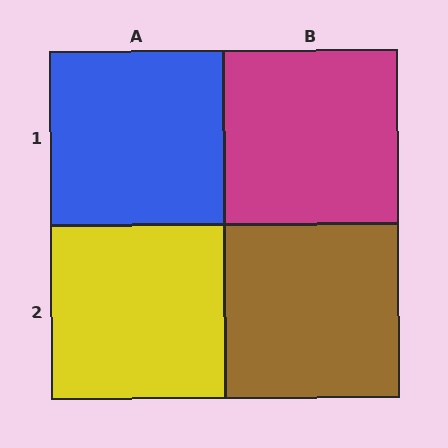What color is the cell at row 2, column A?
Yellow.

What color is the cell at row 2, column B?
Brown.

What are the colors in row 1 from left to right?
Blue, magenta.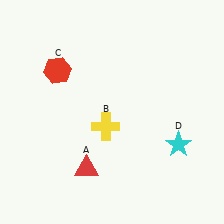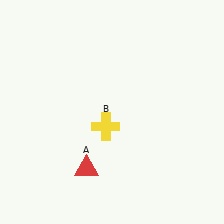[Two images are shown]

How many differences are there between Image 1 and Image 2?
There are 2 differences between the two images.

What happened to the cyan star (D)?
The cyan star (D) was removed in Image 2. It was in the bottom-right area of Image 1.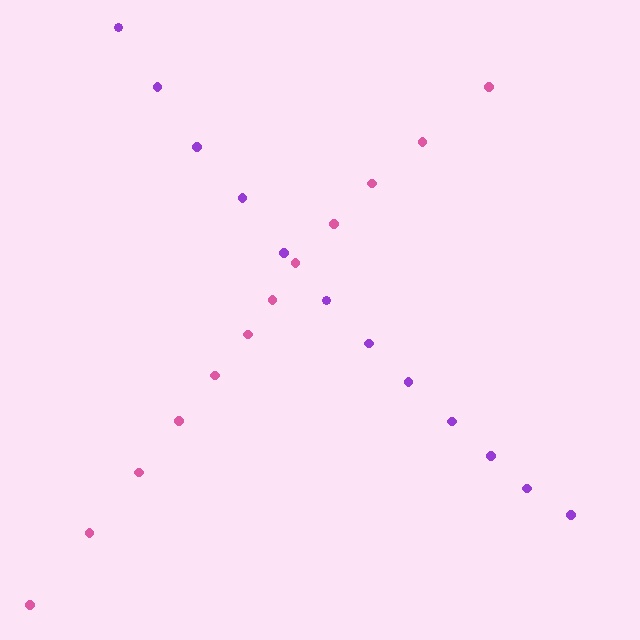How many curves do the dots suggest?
There are 2 distinct paths.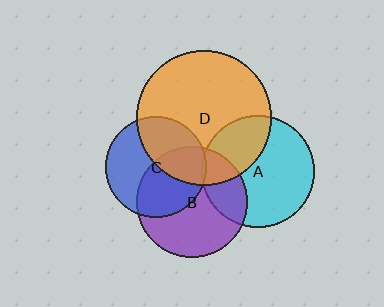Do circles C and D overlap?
Yes.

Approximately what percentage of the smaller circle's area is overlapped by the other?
Approximately 40%.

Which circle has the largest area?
Circle D (orange).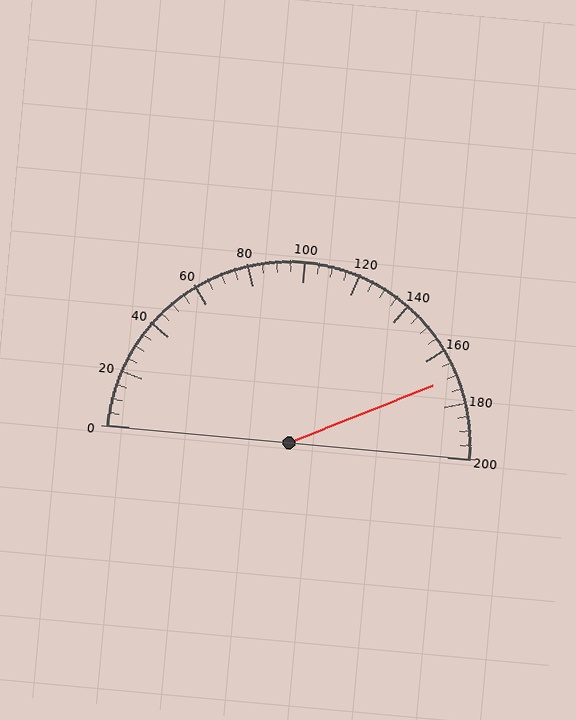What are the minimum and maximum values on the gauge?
The gauge ranges from 0 to 200.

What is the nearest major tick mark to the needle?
The nearest major tick mark is 160.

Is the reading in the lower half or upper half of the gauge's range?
The reading is in the upper half of the range (0 to 200).